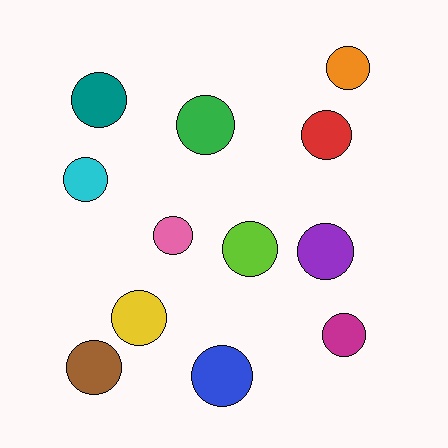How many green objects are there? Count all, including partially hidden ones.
There is 1 green object.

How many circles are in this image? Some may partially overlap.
There are 12 circles.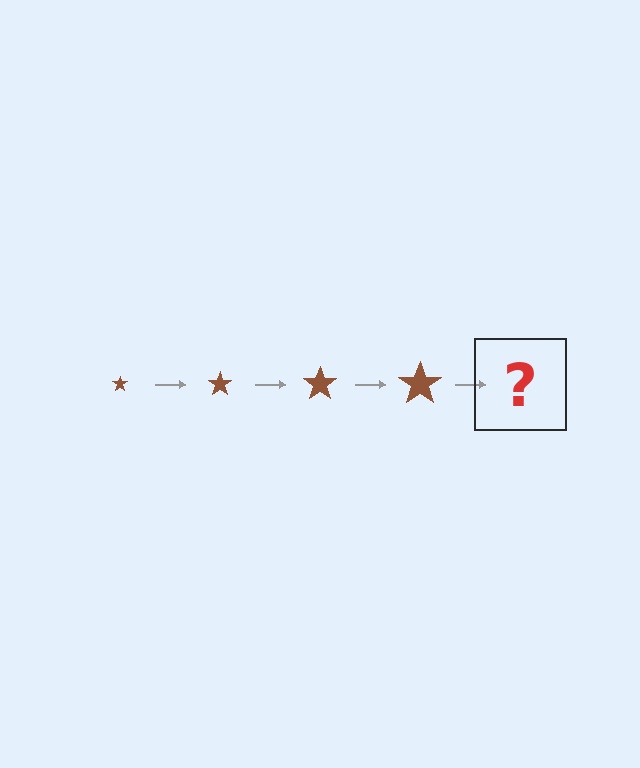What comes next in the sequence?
The next element should be a brown star, larger than the previous one.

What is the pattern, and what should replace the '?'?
The pattern is that the star gets progressively larger each step. The '?' should be a brown star, larger than the previous one.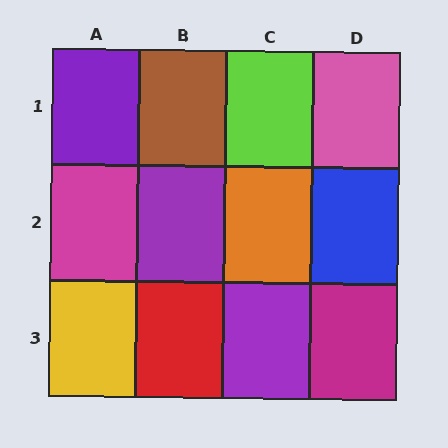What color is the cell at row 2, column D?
Blue.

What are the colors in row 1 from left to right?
Purple, brown, lime, pink.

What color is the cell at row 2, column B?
Purple.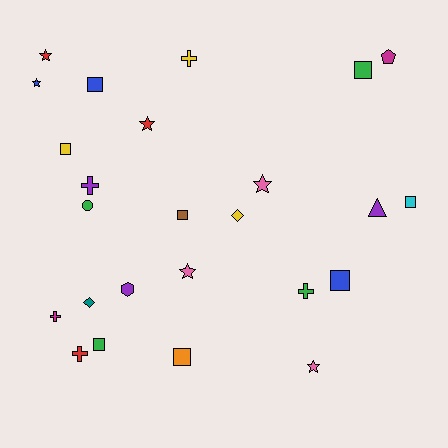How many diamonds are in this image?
There are 2 diamonds.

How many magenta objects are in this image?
There are 2 magenta objects.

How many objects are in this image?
There are 25 objects.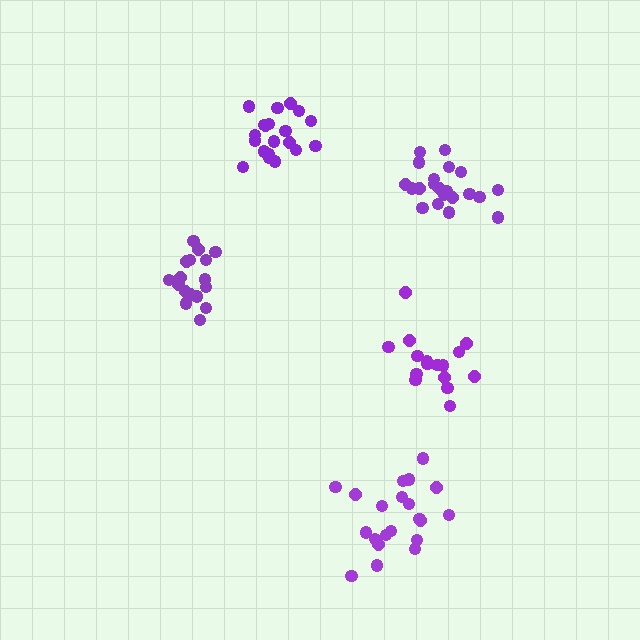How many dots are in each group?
Group 1: 18 dots, Group 2: 20 dots, Group 3: 17 dots, Group 4: 21 dots, Group 5: 21 dots (97 total).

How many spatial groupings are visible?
There are 5 spatial groupings.